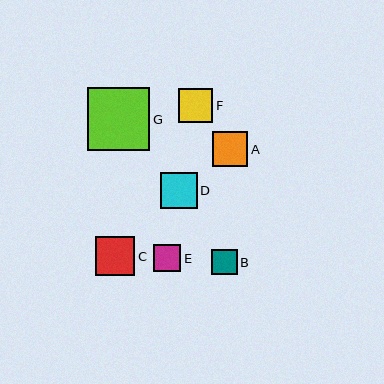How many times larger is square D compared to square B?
Square D is approximately 1.4 times the size of square B.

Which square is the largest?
Square G is the largest with a size of approximately 63 pixels.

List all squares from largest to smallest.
From largest to smallest: G, C, D, A, F, E, B.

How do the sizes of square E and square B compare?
Square E and square B are approximately the same size.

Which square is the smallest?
Square B is the smallest with a size of approximately 26 pixels.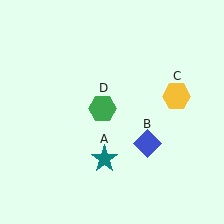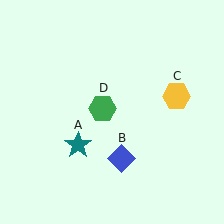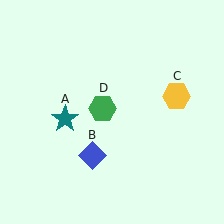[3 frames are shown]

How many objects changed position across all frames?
2 objects changed position: teal star (object A), blue diamond (object B).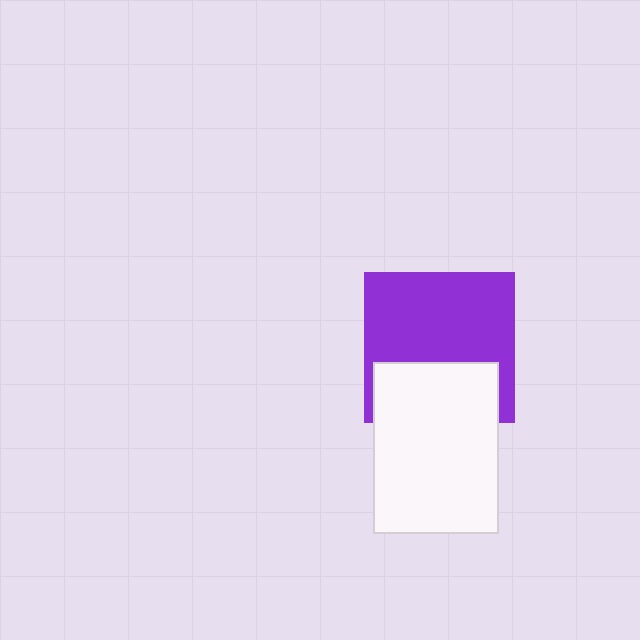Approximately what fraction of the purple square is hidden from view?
Roughly 34% of the purple square is hidden behind the white rectangle.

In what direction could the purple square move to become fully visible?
The purple square could move up. That would shift it out from behind the white rectangle entirely.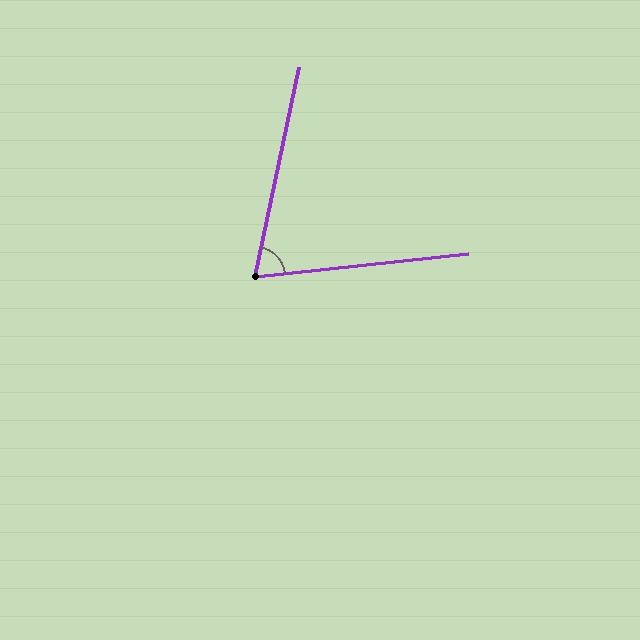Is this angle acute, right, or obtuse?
It is acute.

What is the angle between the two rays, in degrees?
Approximately 72 degrees.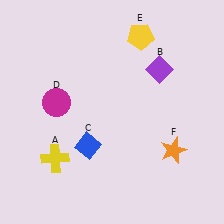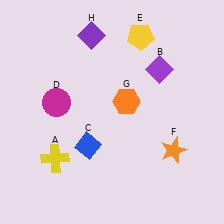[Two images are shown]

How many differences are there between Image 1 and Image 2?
There are 2 differences between the two images.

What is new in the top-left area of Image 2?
A purple diamond (H) was added in the top-left area of Image 2.